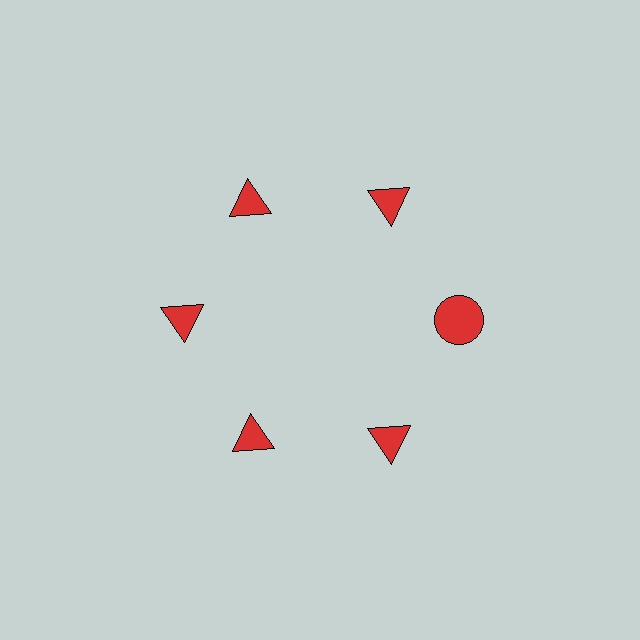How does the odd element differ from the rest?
It has a different shape: circle instead of triangle.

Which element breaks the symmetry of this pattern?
The red circle at roughly the 3 o'clock position breaks the symmetry. All other shapes are red triangles.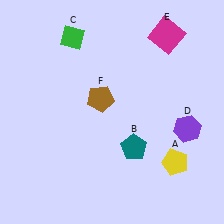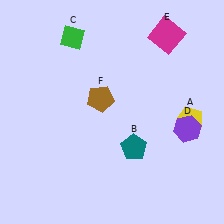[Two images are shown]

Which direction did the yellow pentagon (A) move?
The yellow pentagon (A) moved up.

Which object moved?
The yellow pentagon (A) moved up.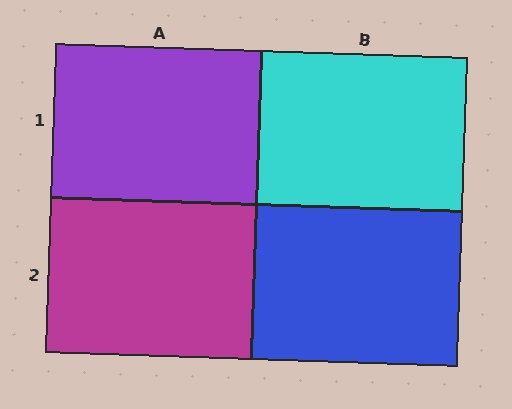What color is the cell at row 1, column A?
Purple.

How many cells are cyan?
1 cell is cyan.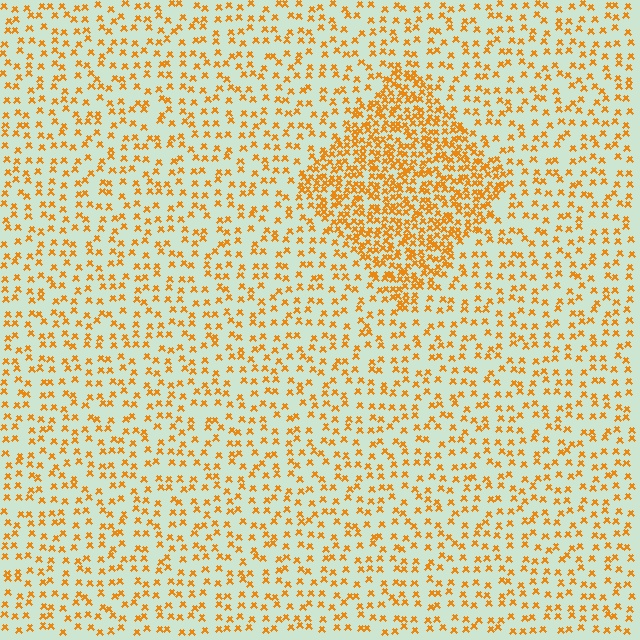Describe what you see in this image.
The image contains small orange elements arranged at two different densities. A diamond-shaped region is visible where the elements are more densely packed than the surrounding area.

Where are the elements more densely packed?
The elements are more densely packed inside the diamond boundary.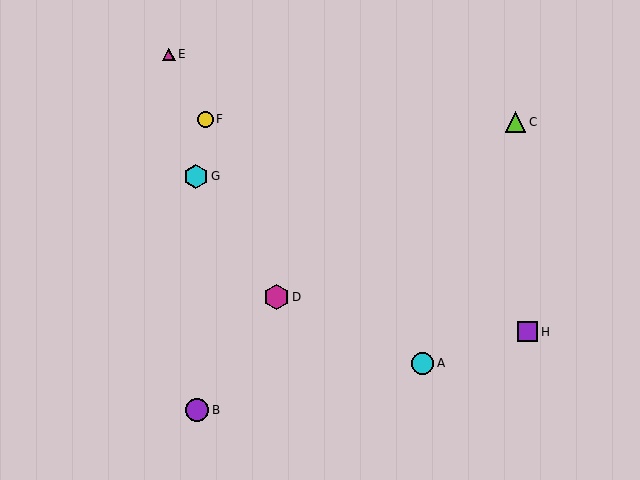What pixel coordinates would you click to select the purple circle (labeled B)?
Click at (197, 410) to select the purple circle B.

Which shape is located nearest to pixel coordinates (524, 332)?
The purple square (labeled H) at (528, 332) is nearest to that location.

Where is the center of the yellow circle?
The center of the yellow circle is at (205, 119).